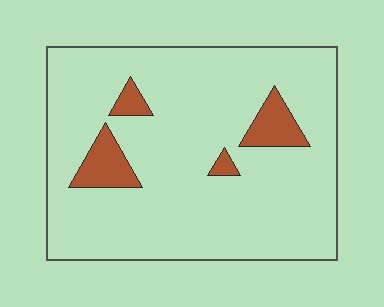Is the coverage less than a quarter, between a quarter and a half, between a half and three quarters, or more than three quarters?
Less than a quarter.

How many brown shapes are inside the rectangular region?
4.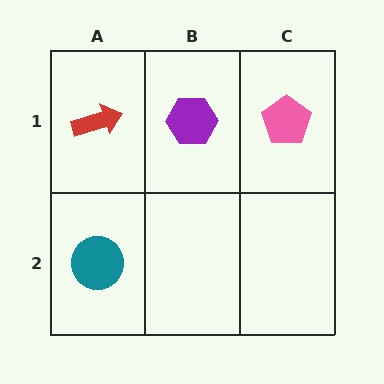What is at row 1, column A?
A red arrow.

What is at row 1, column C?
A pink pentagon.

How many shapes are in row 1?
3 shapes.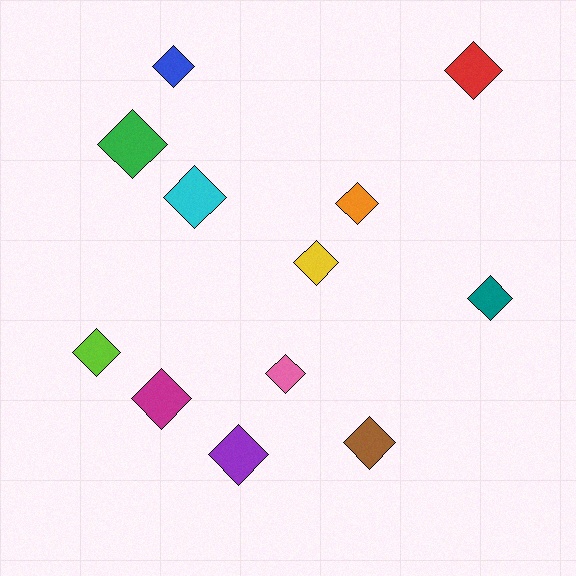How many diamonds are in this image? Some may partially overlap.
There are 12 diamonds.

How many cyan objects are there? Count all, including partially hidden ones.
There is 1 cyan object.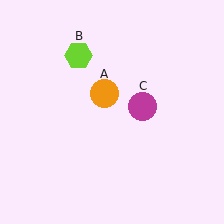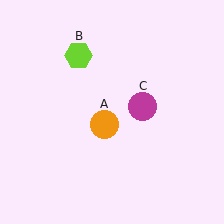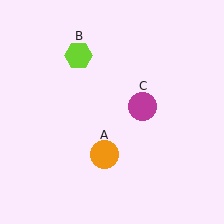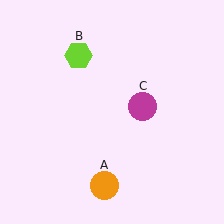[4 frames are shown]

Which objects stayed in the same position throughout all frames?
Lime hexagon (object B) and magenta circle (object C) remained stationary.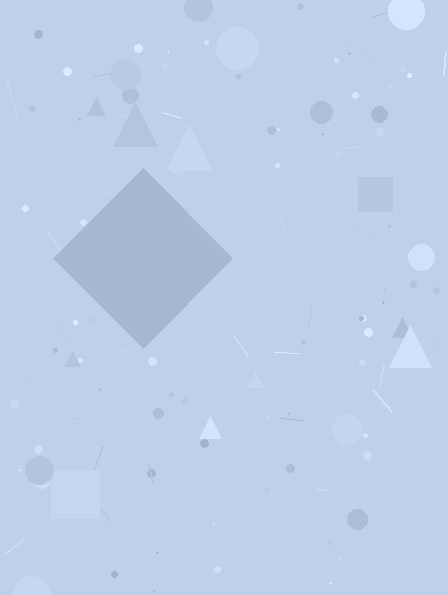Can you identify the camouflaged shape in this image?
The camouflaged shape is a diamond.